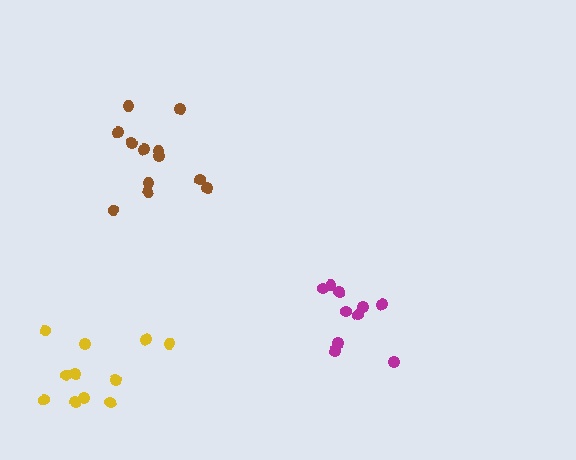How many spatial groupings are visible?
There are 3 spatial groupings.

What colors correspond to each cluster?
The clusters are colored: yellow, magenta, brown.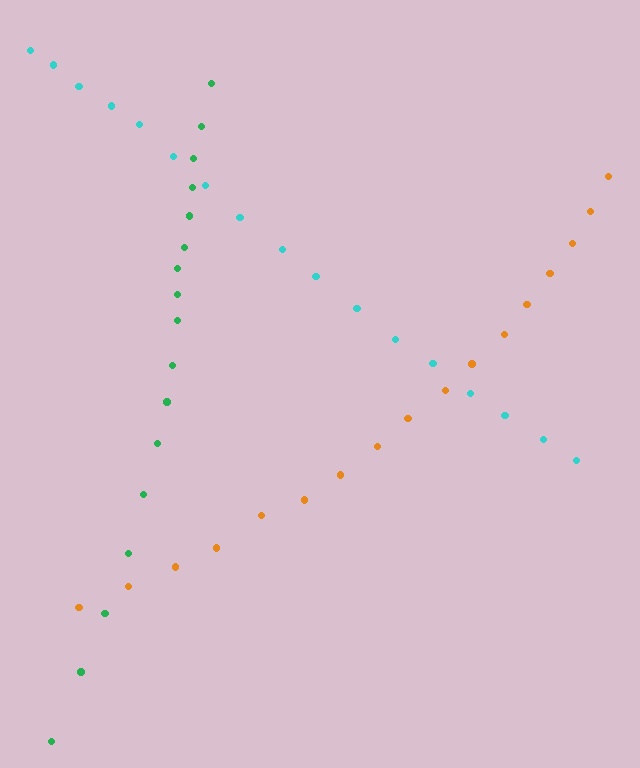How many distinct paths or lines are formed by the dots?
There are 3 distinct paths.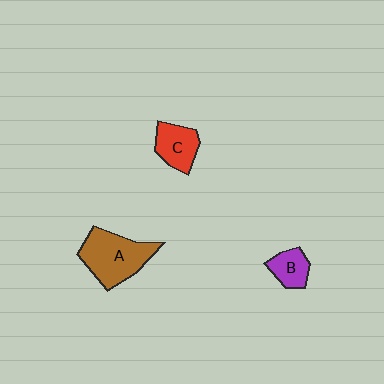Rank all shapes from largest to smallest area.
From largest to smallest: A (brown), C (red), B (purple).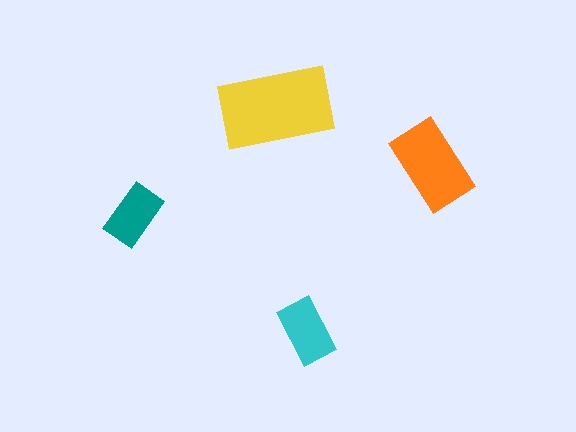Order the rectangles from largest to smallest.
the yellow one, the orange one, the cyan one, the teal one.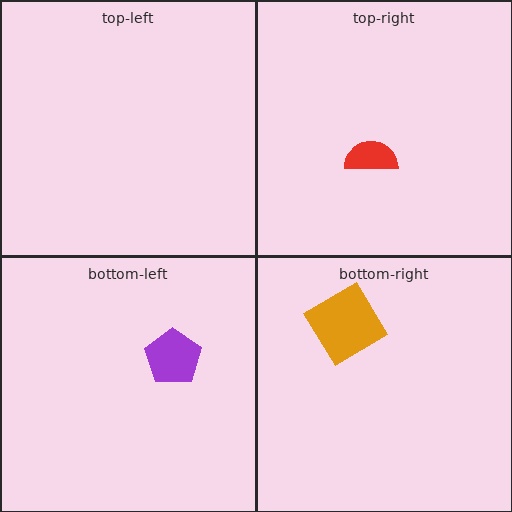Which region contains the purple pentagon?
The bottom-left region.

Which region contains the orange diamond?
The bottom-right region.